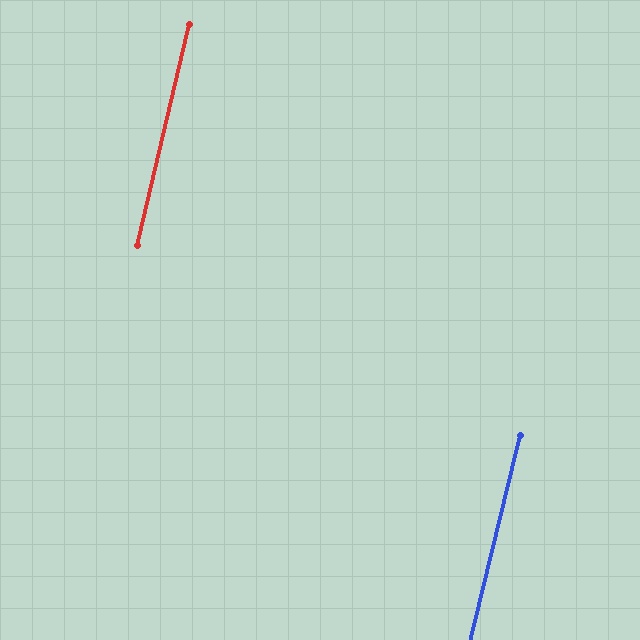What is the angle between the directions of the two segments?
Approximately 0 degrees.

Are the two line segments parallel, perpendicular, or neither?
Parallel — their directions differ by only 0.3°.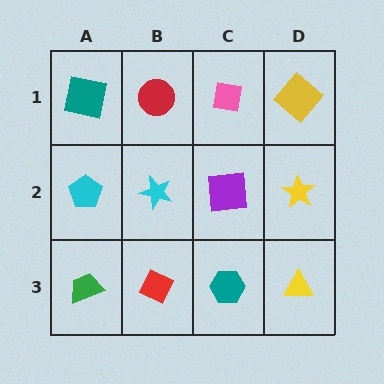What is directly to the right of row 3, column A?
A red diamond.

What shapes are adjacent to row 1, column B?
A cyan star (row 2, column B), a teal square (row 1, column A), a pink square (row 1, column C).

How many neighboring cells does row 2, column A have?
3.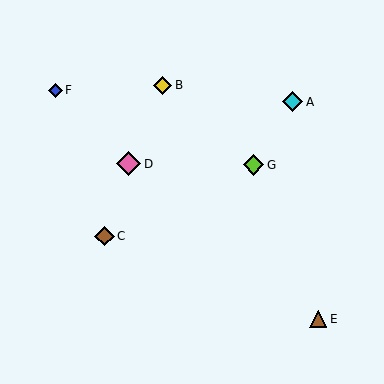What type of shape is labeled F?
Shape F is a blue diamond.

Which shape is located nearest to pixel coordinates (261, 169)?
The lime diamond (labeled G) at (254, 165) is nearest to that location.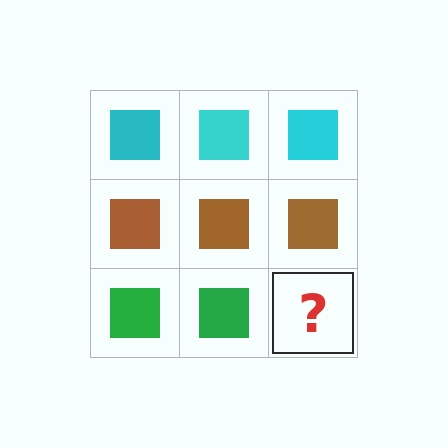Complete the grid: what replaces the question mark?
The question mark should be replaced with a green square.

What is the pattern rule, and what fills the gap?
The rule is that each row has a consistent color. The gap should be filled with a green square.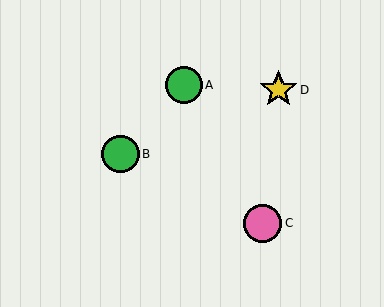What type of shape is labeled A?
Shape A is a green circle.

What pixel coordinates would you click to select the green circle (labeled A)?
Click at (184, 85) to select the green circle A.